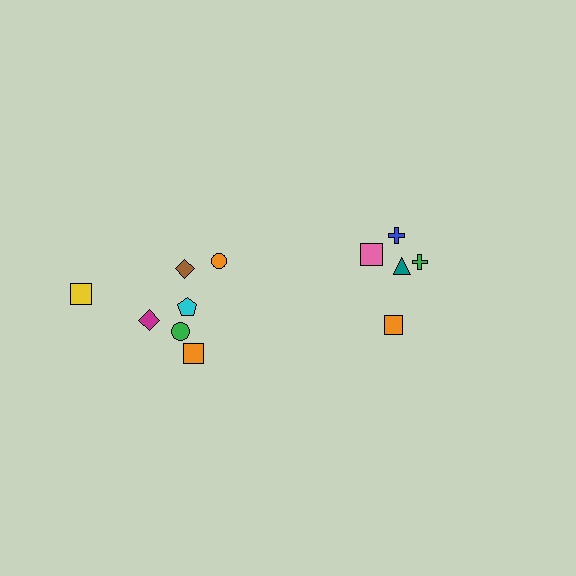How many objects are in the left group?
There are 7 objects.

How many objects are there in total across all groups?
There are 12 objects.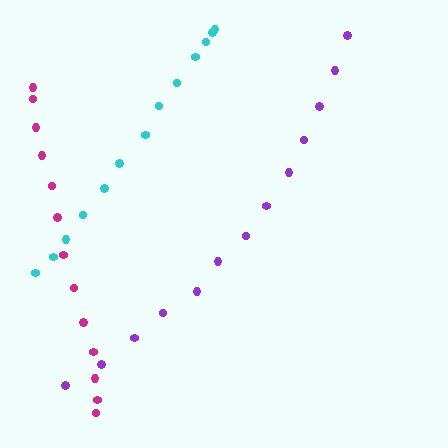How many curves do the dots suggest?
There are 3 distinct paths.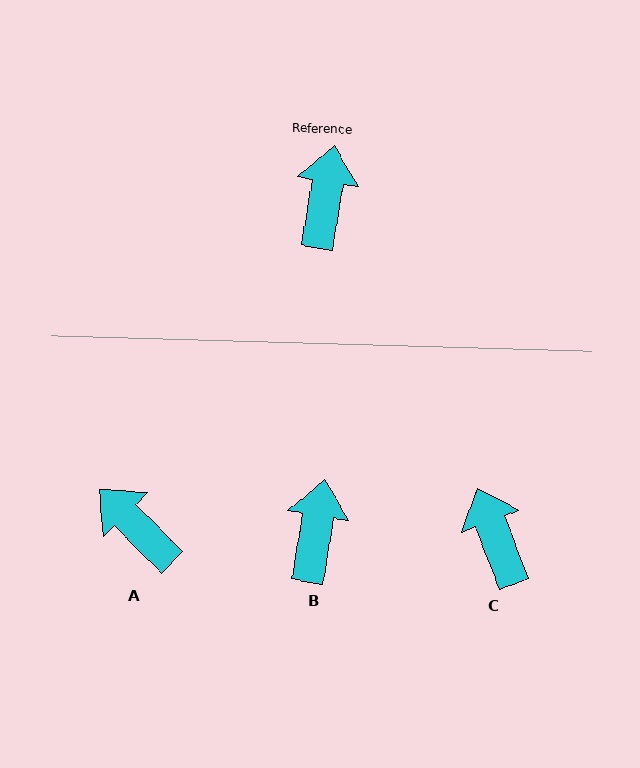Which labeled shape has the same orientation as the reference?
B.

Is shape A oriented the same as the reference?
No, it is off by about 55 degrees.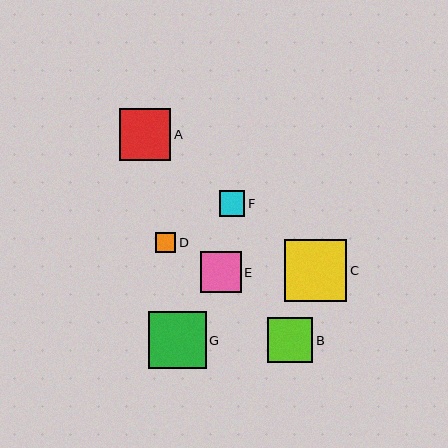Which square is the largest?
Square C is the largest with a size of approximately 62 pixels.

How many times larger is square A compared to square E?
Square A is approximately 1.3 times the size of square E.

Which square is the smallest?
Square D is the smallest with a size of approximately 20 pixels.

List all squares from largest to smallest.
From largest to smallest: C, G, A, B, E, F, D.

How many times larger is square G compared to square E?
Square G is approximately 1.4 times the size of square E.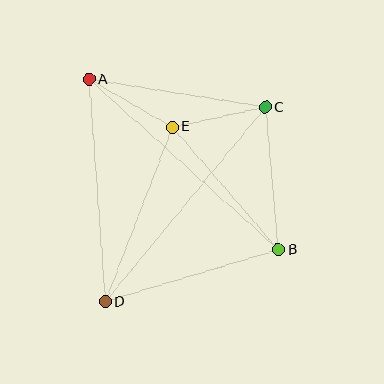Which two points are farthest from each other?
Points A and B are farthest from each other.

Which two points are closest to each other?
Points C and E are closest to each other.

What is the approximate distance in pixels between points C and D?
The distance between C and D is approximately 252 pixels.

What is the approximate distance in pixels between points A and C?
The distance between A and C is approximately 179 pixels.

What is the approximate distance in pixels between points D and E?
The distance between D and E is approximately 187 pixels.